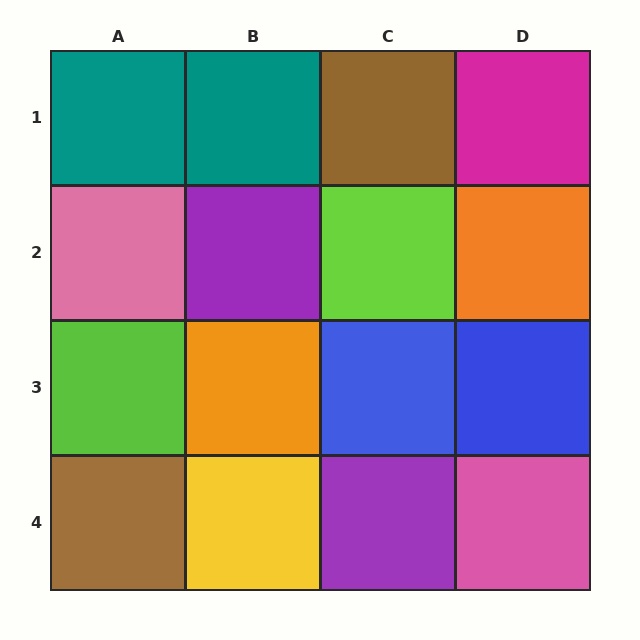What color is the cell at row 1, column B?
Teal.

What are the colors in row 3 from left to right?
Lime, orange, blue, blue.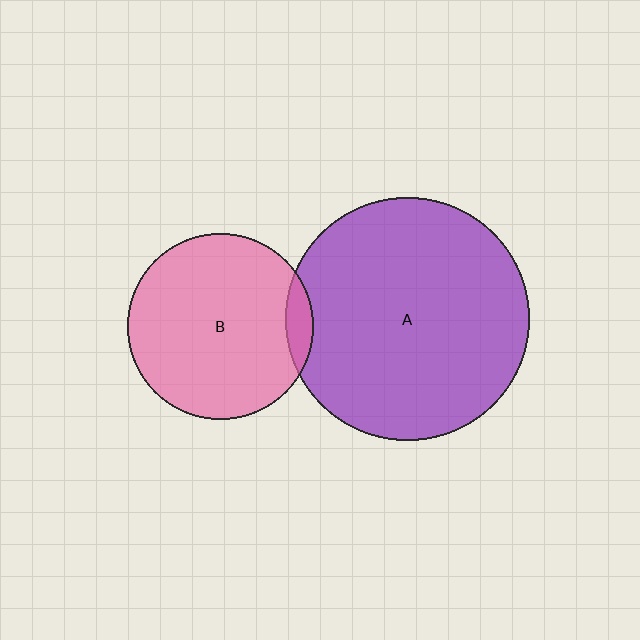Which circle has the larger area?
Circle A (purple).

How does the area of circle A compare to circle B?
Approximately 1.7 times.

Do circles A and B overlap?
Yes.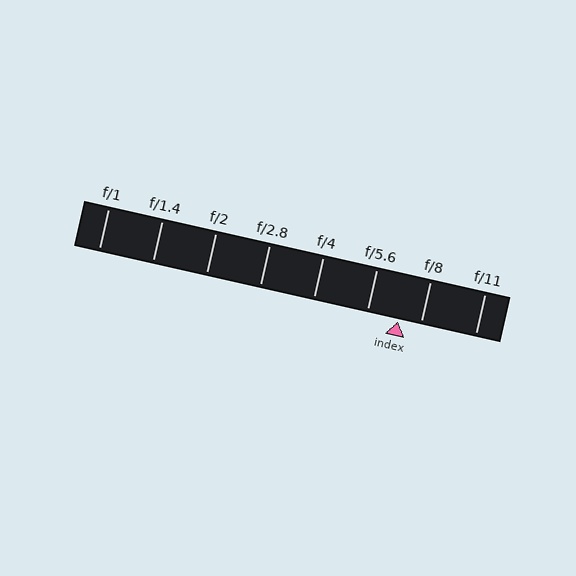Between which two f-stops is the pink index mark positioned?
The index mark is between f/5.6 and f/8.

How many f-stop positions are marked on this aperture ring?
There are 8 f-stop positions marked.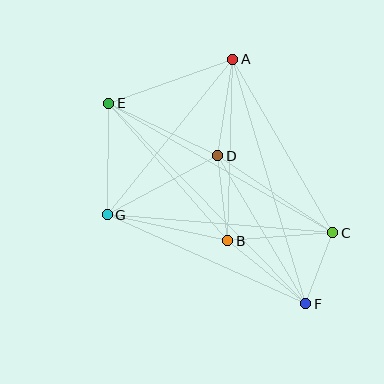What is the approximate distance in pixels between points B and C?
The distance between B and C is approximately 106 pixels.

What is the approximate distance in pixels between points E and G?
The distance between E and G is approximately 112 pixels.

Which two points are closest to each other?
Points C and F are closest to each other.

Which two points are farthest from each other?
Points E and F are farthest from each other.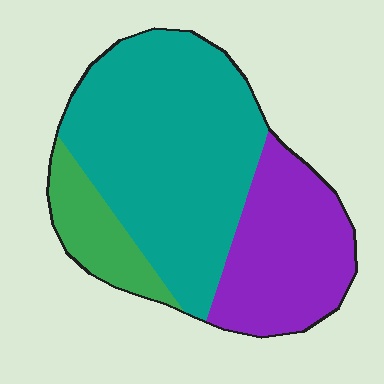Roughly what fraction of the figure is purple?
Purple covers about 30% of the figure.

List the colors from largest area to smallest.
From largest to smallest: teal, purple, green.